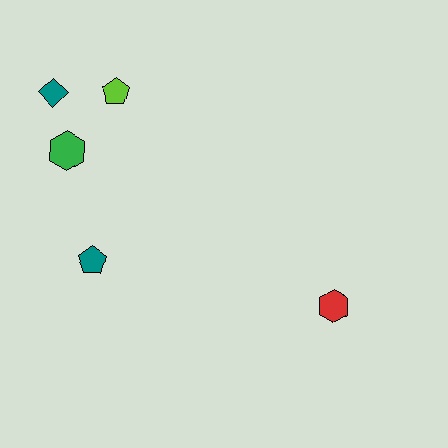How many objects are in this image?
There are 5 objects.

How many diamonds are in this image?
There is 1 diamond.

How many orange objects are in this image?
There are no orange objects.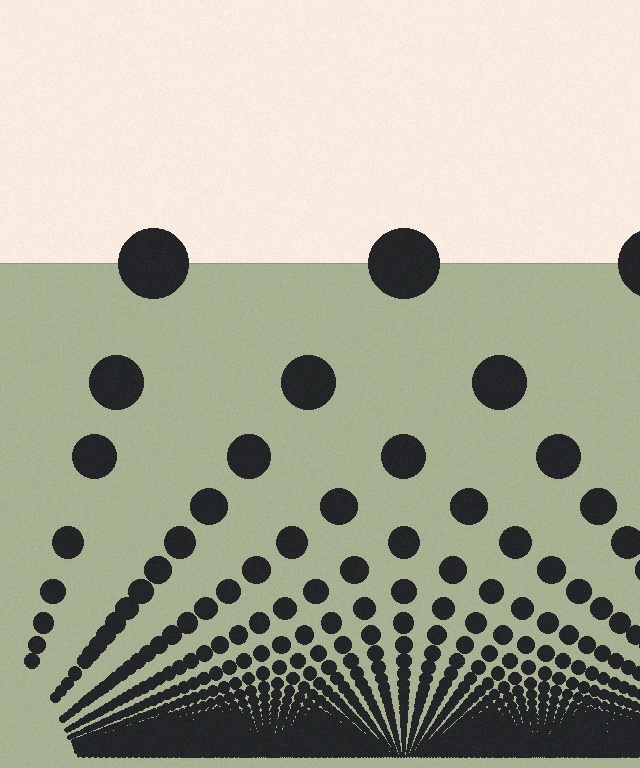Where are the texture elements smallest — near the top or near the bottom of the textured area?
Near the bottom.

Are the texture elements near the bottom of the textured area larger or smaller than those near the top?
Smaller. The gradient is inverted — elements near the bottom are smaller and denser.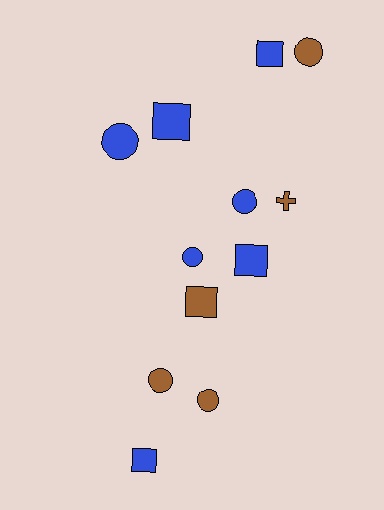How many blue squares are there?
There are 4 blue squares.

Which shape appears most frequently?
Circle, with 6 objects.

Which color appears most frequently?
Blue, with 7 objects.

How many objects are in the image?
There are 12 objects.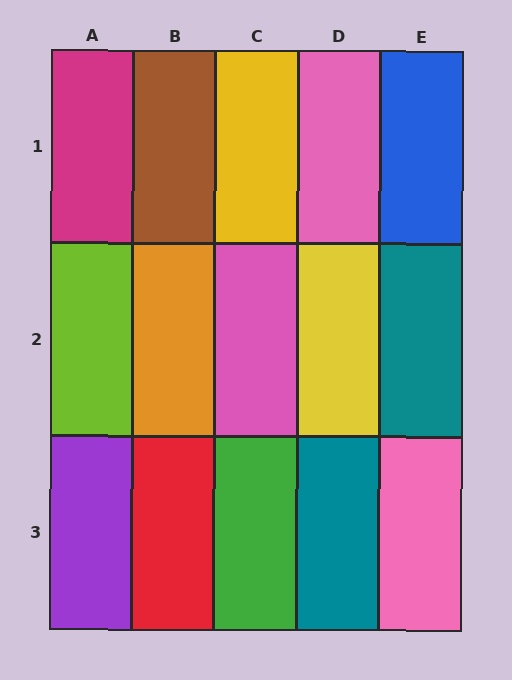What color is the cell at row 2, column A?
Lime.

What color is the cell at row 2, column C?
Pink.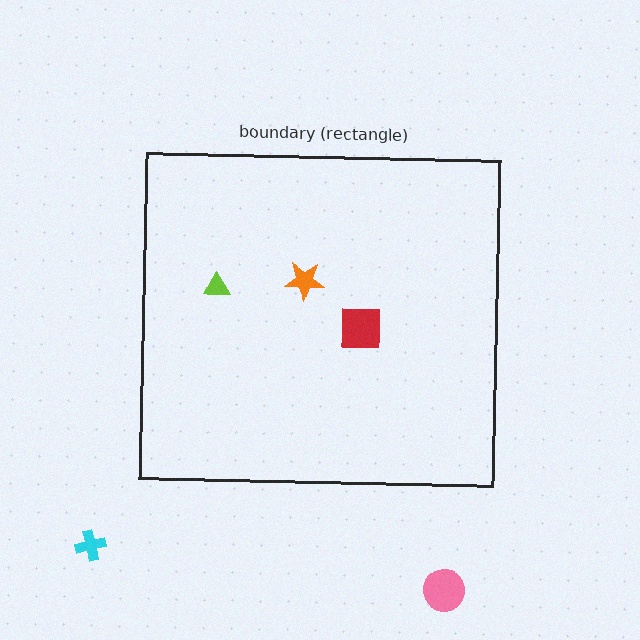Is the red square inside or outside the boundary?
Inside.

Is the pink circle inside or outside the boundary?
Outside.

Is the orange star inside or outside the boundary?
Inside.